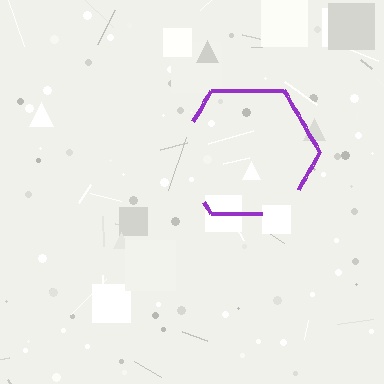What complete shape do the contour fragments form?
The contour fragments form a hexagon.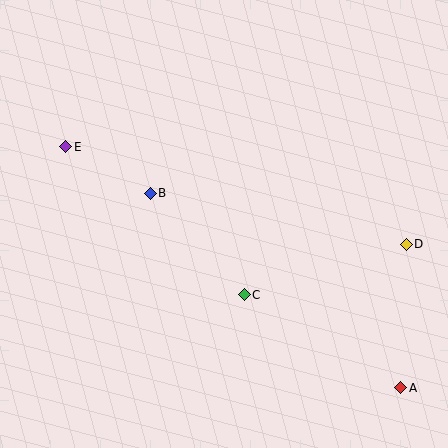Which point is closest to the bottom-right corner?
Point A is closest to the bottom-right corner.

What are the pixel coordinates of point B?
Point B is at (150, 193).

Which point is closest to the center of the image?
Point C at (244, 295) is closest to the center.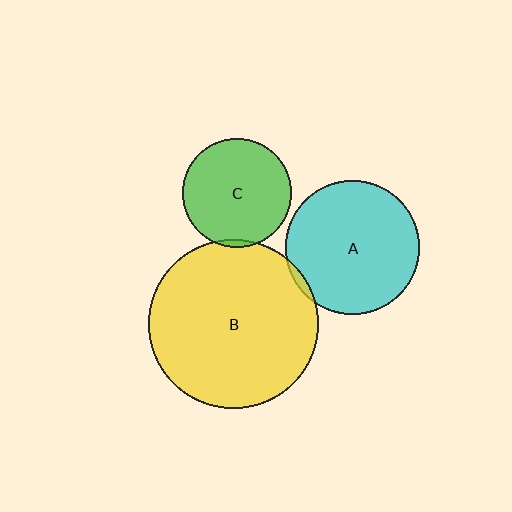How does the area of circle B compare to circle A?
Approximately 1.6 times.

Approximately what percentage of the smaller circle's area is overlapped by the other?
Approximately 5%.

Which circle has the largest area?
Circle B (yellow).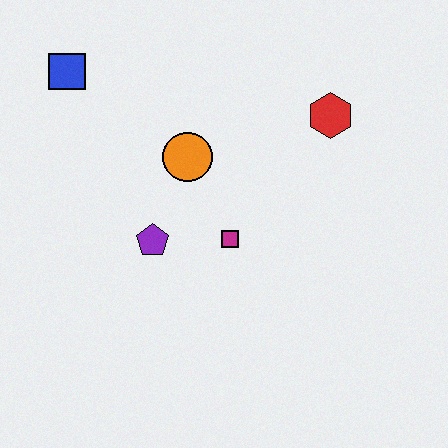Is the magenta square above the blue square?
No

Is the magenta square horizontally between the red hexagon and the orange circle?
Yes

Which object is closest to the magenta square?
The purple pentagon is closest to the magenta square.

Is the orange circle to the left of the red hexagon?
Yes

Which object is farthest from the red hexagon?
The blue square is farthest from the red hexagon.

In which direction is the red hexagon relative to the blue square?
The red hexagon is to the right of the blue square.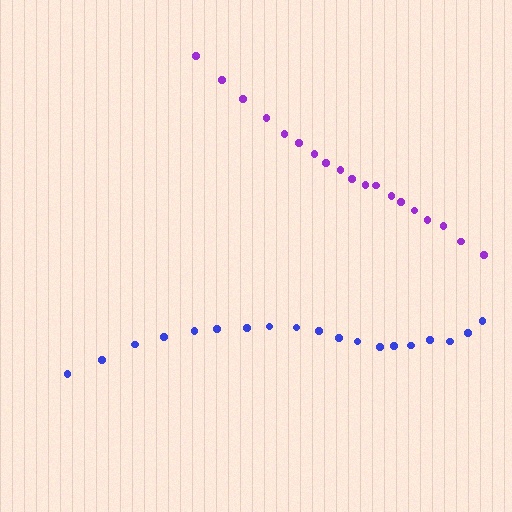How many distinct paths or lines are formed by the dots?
There are 2 distinct paths.